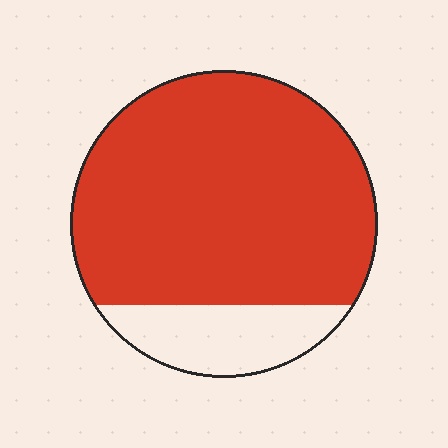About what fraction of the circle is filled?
About five sixths (5/6).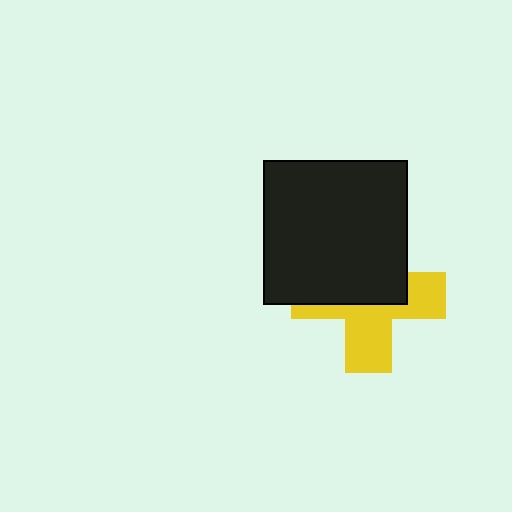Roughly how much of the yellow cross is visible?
About half of it is visible (roughly 48%).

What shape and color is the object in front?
The object in front is a black square.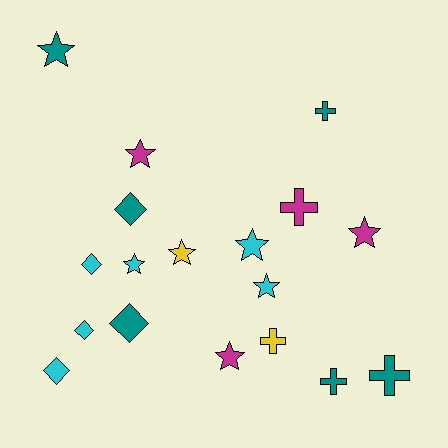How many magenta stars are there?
There are 3 magenta stars.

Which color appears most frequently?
Teal, with 6 objects.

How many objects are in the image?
There are 18 objects.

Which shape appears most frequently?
Star, with 8 objects.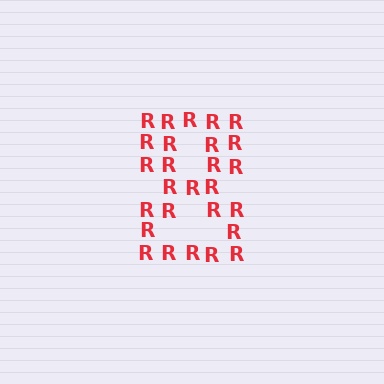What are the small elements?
The small elements are letter R's.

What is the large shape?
The large shape is the digit 8.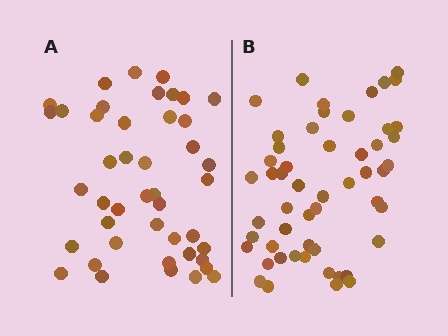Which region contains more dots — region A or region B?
Region B (the right region) has more dots.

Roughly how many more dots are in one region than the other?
Region B has roughly 8 or so more dots than region A.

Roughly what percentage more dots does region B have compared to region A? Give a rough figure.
About 20% more.